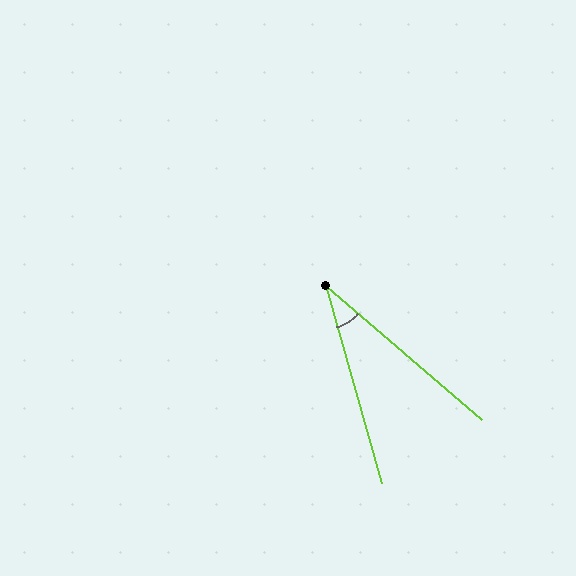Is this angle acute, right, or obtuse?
It is acute.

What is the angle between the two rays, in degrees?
Approximately 34 degrees.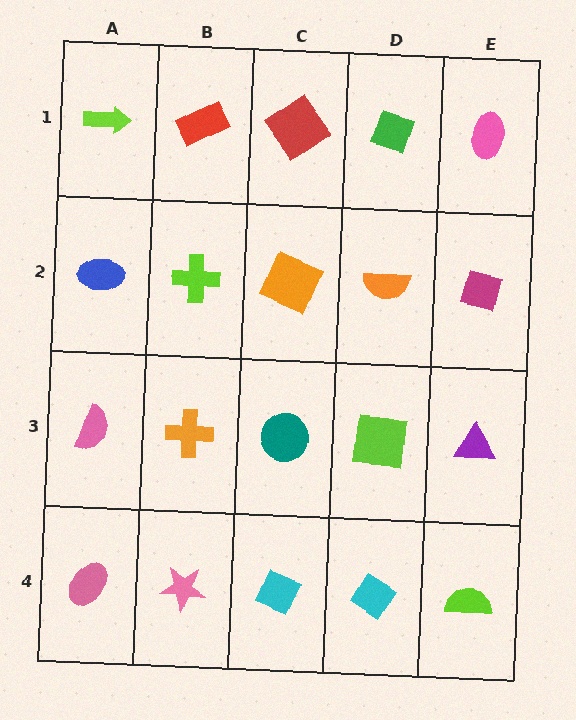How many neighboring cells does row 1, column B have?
3.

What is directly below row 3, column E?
A lime semicircle.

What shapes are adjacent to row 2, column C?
A red diamond (row 1, column C), a teal circle (row 3, column C), a lime cross (row 2, column B), an orange semicircle (row 2, column D).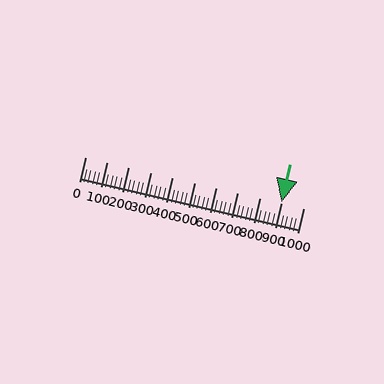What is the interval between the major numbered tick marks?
The major tick marks are spaced 100 units apart.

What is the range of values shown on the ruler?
The ruler shows values from 0 to 1000.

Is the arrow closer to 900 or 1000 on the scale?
The arrow is closer to 900.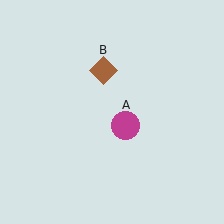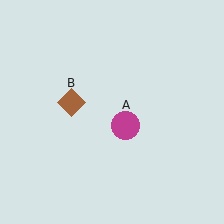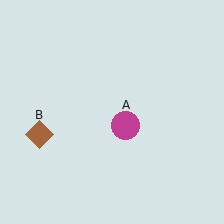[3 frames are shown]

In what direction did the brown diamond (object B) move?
The brown diamond (object B) moved down and to the left.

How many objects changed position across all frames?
1 object changed position: brown diamond (object B).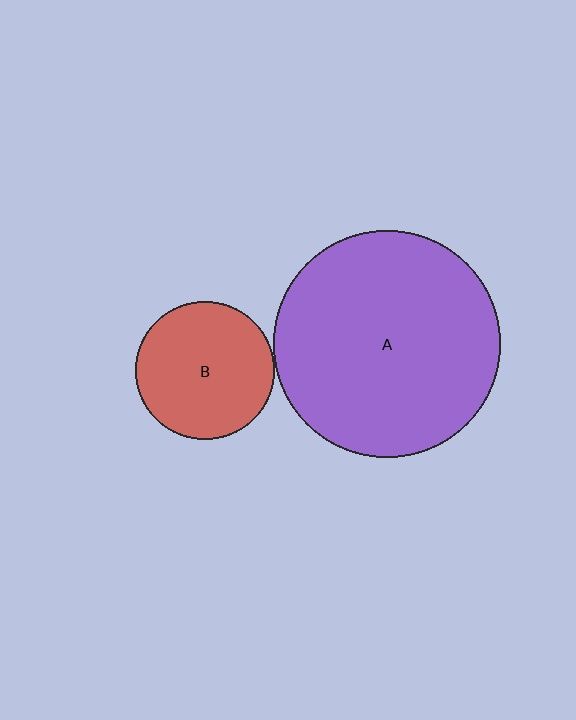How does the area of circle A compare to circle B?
Approximately 2.7 times.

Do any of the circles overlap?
No, none of the circles overlap.